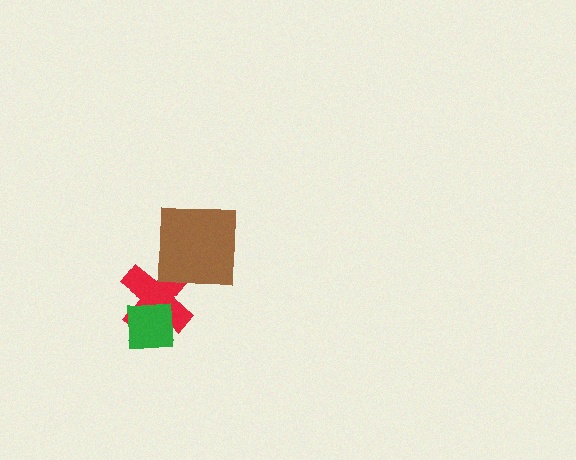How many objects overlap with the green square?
1 object overlaps with the green square.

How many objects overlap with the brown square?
1 object overlaps with the brown square.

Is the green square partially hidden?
No, no other shape covers it.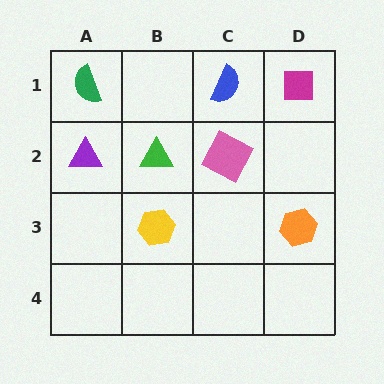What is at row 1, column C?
A blue semicircle.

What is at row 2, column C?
A pink square.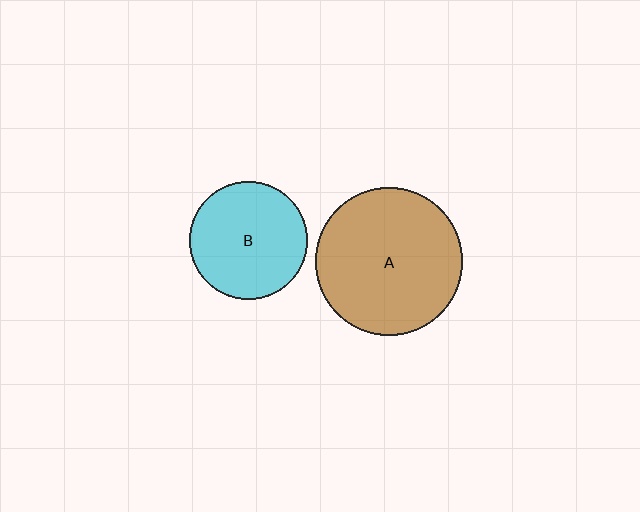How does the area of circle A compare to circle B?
Approximately 1.6 times.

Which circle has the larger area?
Circle A (brown).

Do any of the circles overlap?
No, none of the circles overlap.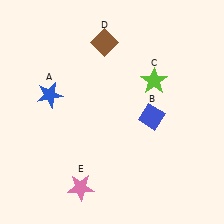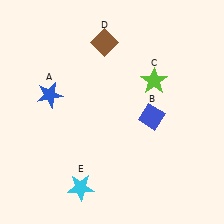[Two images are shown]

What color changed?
The star (E) changed from pink in Image 1 to cyan in Image 2.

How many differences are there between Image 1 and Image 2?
There is 1 difference between the two images.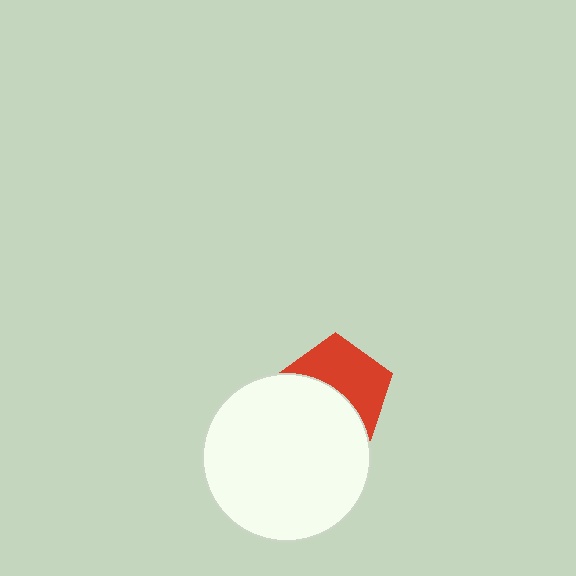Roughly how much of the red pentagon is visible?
About half of it is visible (roughly 53%).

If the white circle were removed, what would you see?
You would see the complete red pentagon.